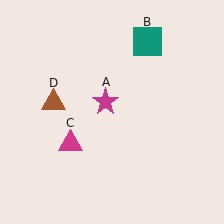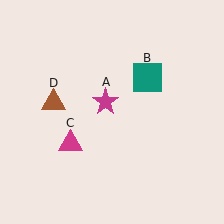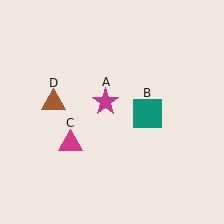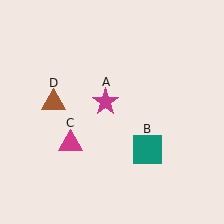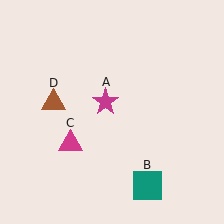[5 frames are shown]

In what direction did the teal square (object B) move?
The teal square (object B) moved down.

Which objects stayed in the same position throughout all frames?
Magenta star (object A) and magenta triangle (object C) and brown triangle (object D) remained stationary.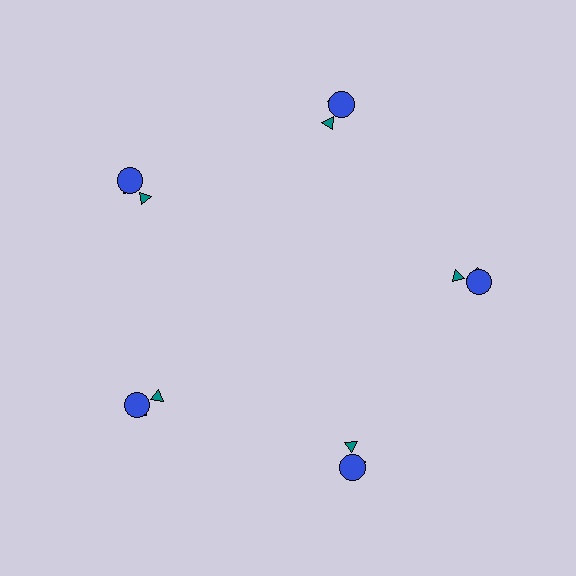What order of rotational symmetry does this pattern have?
This pattern has 5-fold rotational symmetry.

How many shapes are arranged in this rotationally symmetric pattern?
There are 15 shapes, arranged in 5 groups of 3.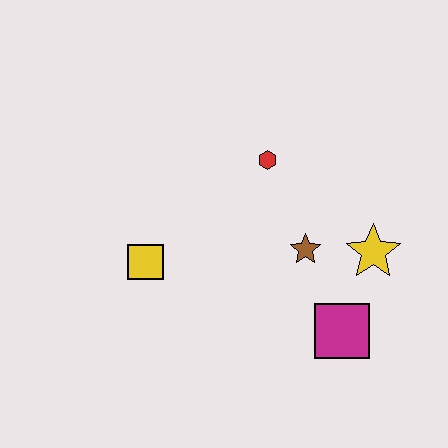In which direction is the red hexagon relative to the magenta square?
The red hexagon is above the magenta square.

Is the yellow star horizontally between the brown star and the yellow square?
No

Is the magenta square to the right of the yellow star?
No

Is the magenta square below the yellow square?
Yes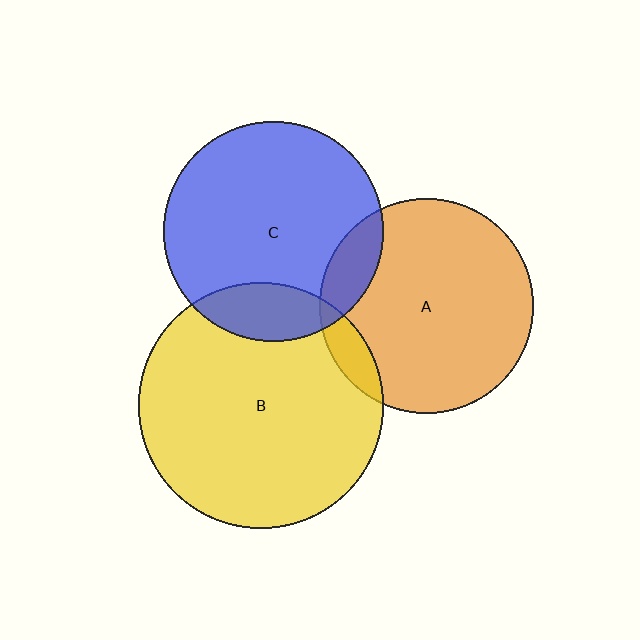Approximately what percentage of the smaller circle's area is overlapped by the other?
Approximately 15%.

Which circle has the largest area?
Circle B (yellow).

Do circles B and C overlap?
Yes.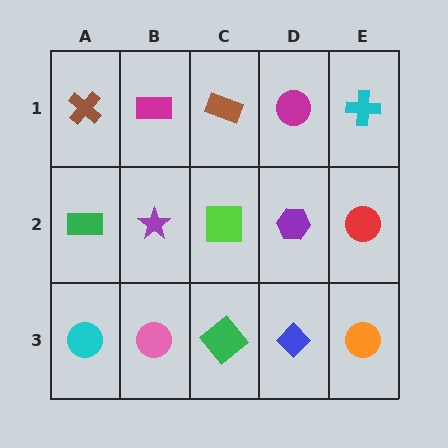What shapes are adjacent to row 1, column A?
A green rectangle (row 2, column A), a magenta rectangle (row 1, column B).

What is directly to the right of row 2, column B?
A lime square.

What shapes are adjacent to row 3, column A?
A green rectangle (row 2, column A), a pink circle (row 3, column B).